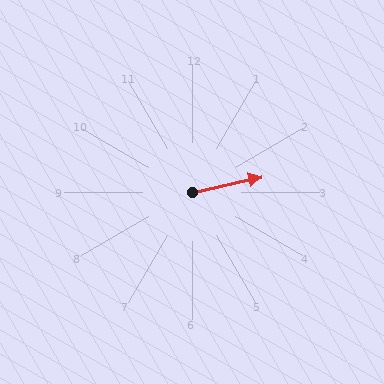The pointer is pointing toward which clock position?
Roughly 3 o'clock.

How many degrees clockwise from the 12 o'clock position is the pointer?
Approximately 77 degrees.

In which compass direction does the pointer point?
East.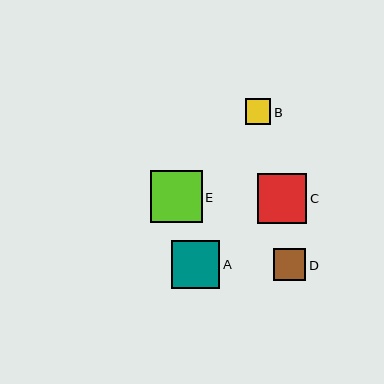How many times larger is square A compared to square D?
Square A is approximately 1.5 times the size of square D.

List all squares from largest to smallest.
From largest to smallest: E, C, A, D, B.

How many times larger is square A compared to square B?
Square A is approximately 1.9 times the size of square B.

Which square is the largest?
Square E is the largest with a size of approximately 52 pixels.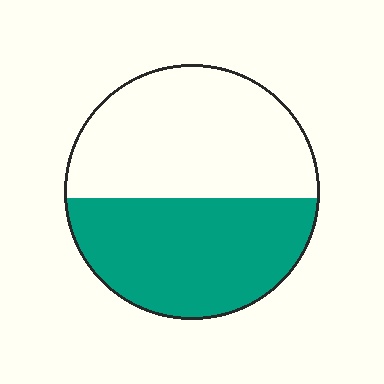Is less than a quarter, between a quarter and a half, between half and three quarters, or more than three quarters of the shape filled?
Between a quarter and a half.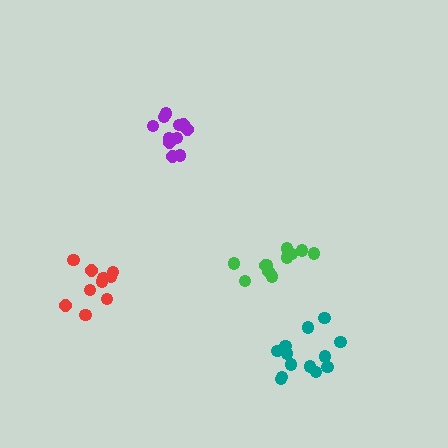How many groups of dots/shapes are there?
There are 4 groups.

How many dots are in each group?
Group 1: 11 dots, Group 2: 11 dots, Group 3: 13 dots, Group 4: 10 dots (45 total).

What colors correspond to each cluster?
The clusters are colored: purple, green, teal, red.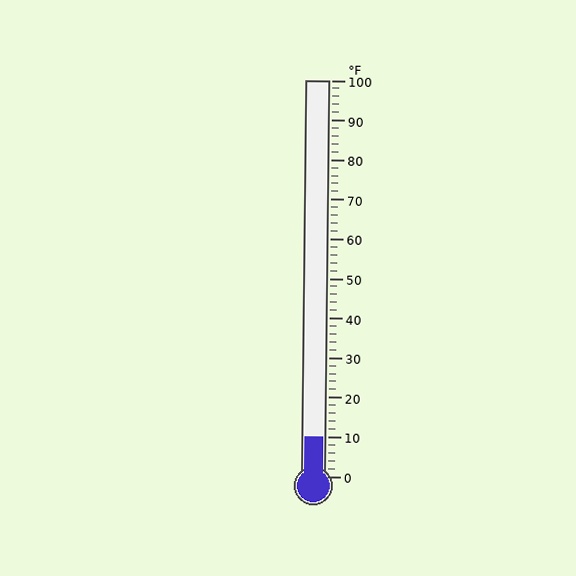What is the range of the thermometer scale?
The thermometer scale ranges from 0°F to 100°F.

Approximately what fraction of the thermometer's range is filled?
The thermometer is filled to approximately 10% of its range.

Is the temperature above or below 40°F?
The temperature is below 40°F.